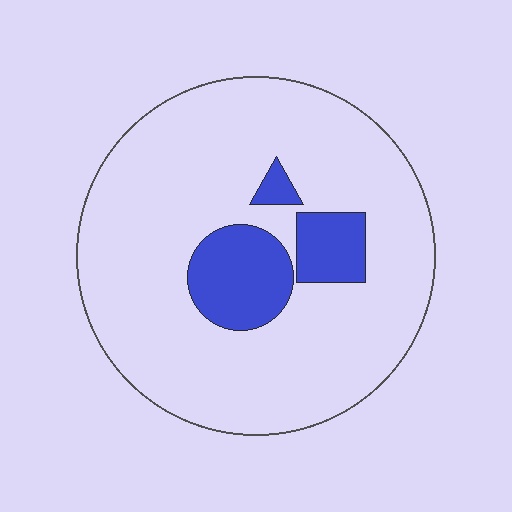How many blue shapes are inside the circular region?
3.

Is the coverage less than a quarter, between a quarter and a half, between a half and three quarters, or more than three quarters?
Less than a quarter.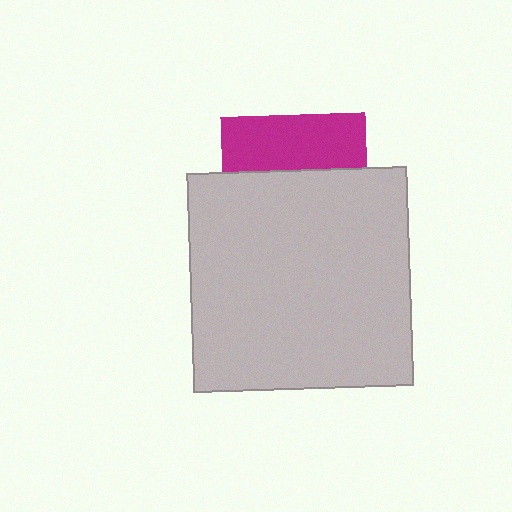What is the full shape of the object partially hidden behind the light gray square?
The partially hidden object is a magenta square.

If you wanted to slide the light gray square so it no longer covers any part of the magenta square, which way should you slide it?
Slide it down — that is the most direct way to separate the two shapes.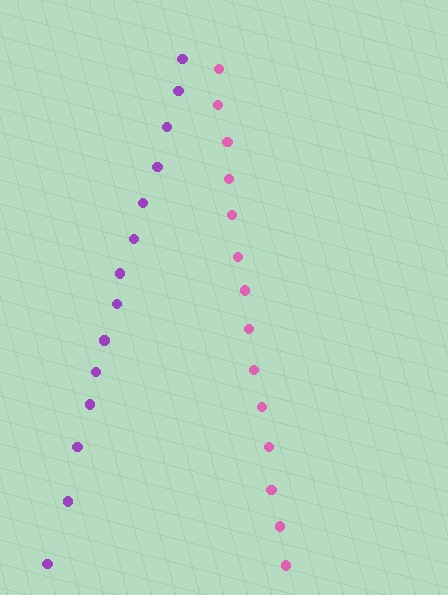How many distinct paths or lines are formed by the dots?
There are 2 distinct paths.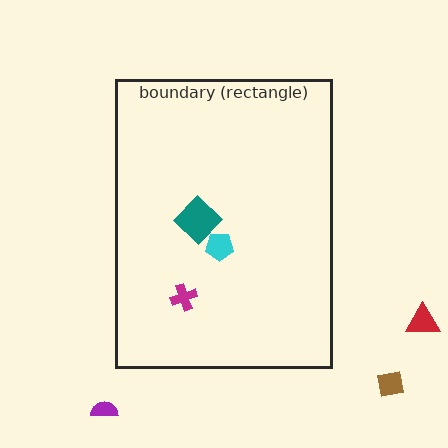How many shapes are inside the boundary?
3 inside, 3 outside.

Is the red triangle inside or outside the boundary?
Outside.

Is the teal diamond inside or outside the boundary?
Inside.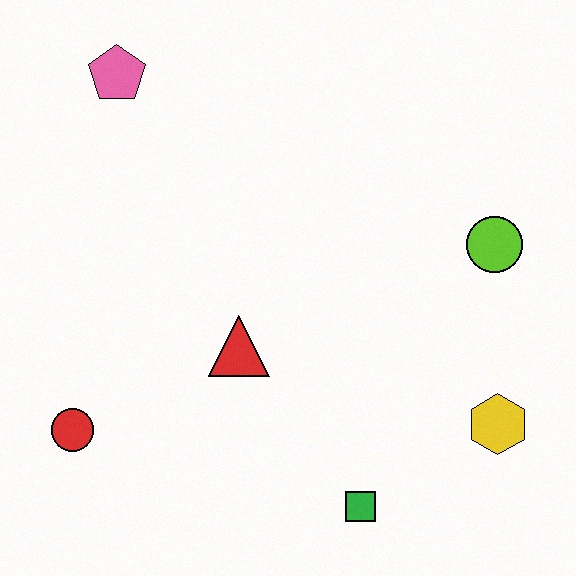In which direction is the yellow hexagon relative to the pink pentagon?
The yellow hexagon is to the right of the pink pentagon.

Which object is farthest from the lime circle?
The red circle is farthest from the lime circle.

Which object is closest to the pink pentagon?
The red triangle is closest to the pink pentagon.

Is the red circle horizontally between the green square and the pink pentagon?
No